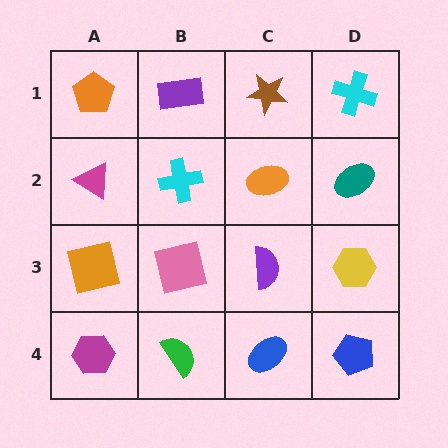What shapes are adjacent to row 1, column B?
A cyan cross (row 2, column B), an orange pentagon (row 1, column A), a brown star (row 1, column C).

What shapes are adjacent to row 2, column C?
A brown star (row 1, column C), a purple semicircle (row 3, column C), a cyan cross (row 2, column B), a teal ellipse (row 2, column D).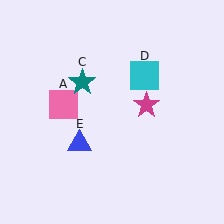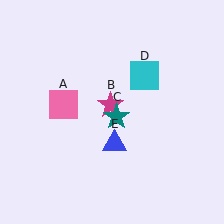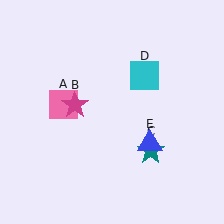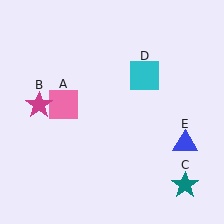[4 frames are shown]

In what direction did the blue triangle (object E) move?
The blue triangle (object E) moved right.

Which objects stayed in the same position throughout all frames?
Pink square (object A) and cyan square (object D) remained stationary.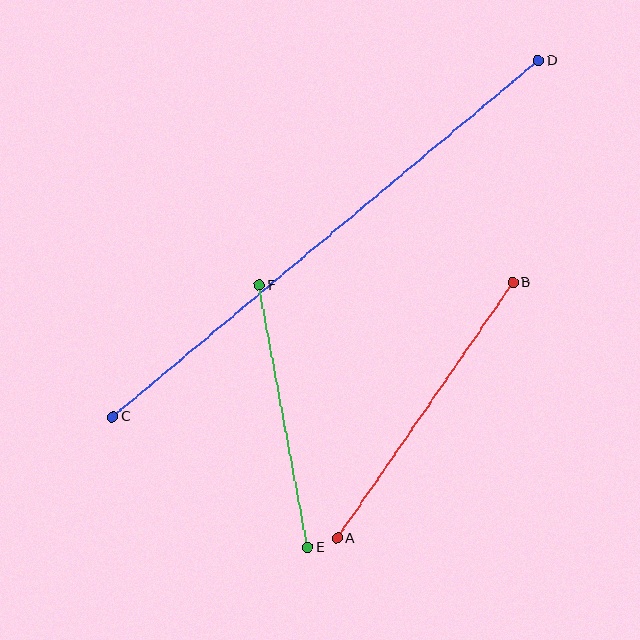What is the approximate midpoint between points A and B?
The midpoint is at approximately (425, 410) pixels.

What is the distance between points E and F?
The distance is approximately 266 pixels.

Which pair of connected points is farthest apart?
Points C and D are farthest apart.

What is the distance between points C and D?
The distance is approximately 555 pixels.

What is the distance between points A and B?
The distance is approximately 310 pixels.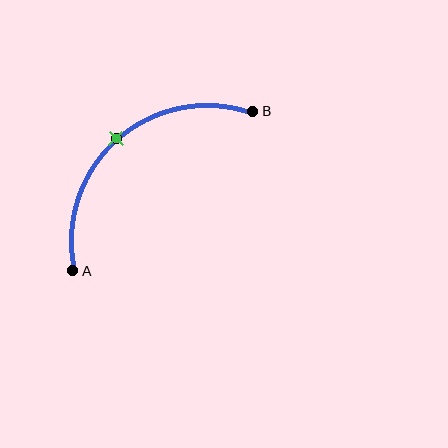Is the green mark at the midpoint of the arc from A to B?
Yes. The green mark lies on the arc at equal arc-length from both A and B — it is the arc midpoint.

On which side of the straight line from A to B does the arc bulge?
The arc bulges above and to the left of the straight line connecting A and B.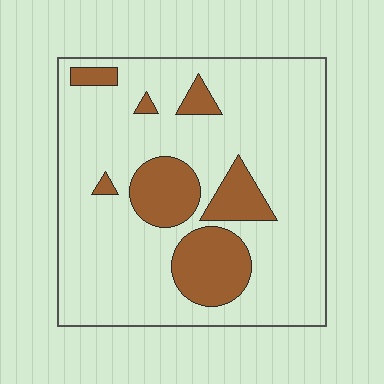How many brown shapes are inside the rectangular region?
7.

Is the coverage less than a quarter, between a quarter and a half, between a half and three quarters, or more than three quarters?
Less than a quarter.